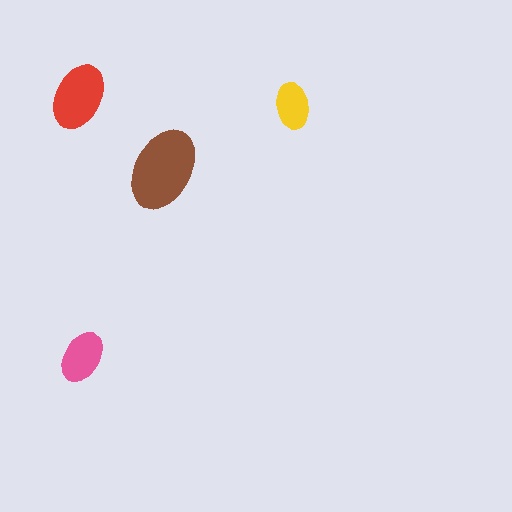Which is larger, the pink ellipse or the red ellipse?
The red one.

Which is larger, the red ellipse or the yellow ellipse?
The red one.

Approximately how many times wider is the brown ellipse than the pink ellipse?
About 1.5 times wider.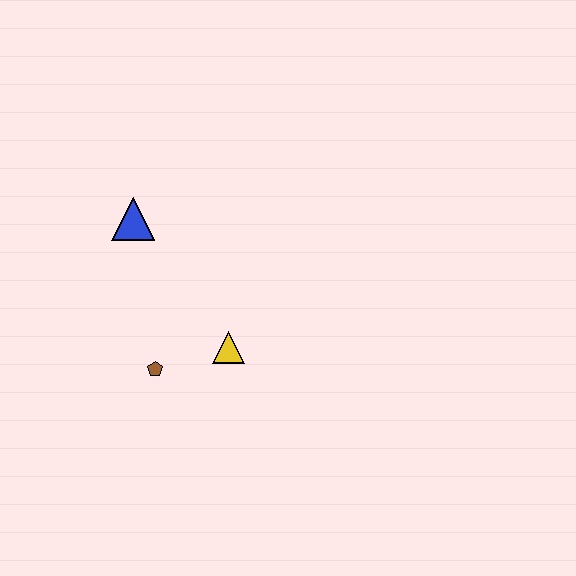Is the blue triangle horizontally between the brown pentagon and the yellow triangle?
No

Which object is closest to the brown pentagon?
The yellow triangle is closest to the brown pentagon.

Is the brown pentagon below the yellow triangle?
Yes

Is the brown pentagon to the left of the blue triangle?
No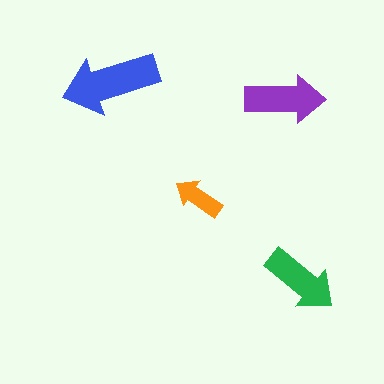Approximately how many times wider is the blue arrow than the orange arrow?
About 2 times wider.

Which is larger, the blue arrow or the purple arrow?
The blue one.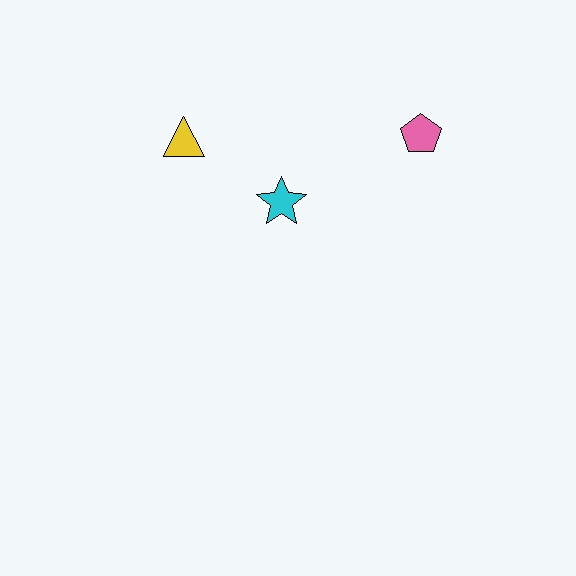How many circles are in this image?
There are no circles.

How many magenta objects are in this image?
There are no magenta objects.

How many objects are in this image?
There are 3 objects.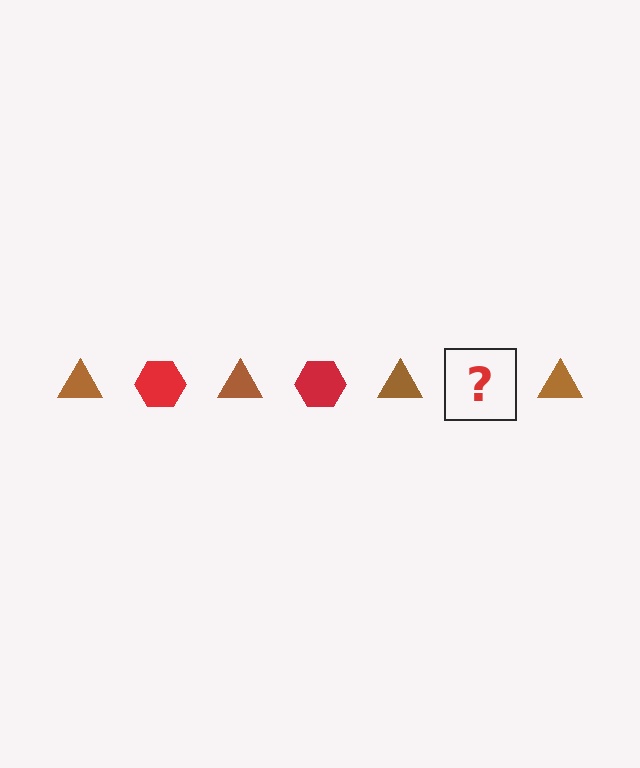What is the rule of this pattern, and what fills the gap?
The rule is that the pattern alternates between brown triangle and red hexagon. The gap should be filled with a red hexagon.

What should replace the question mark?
The question mark should be replaced with a red hexagon.